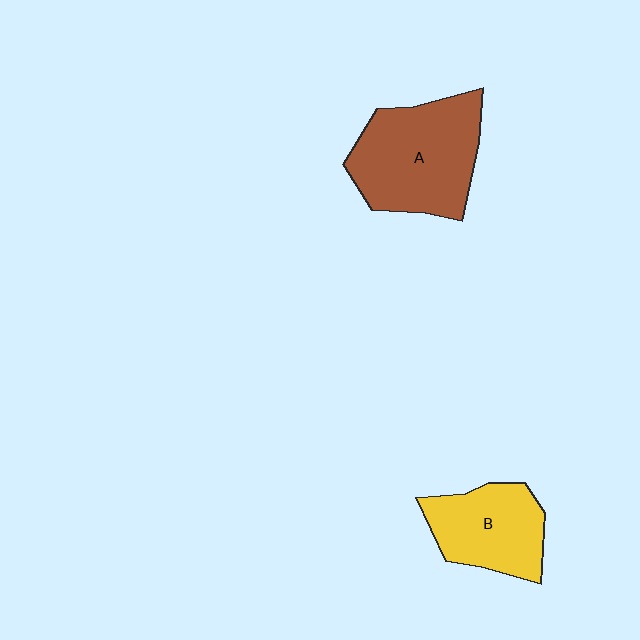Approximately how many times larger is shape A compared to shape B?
Approximately 1.4 times.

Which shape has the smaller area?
Shape B (yellow).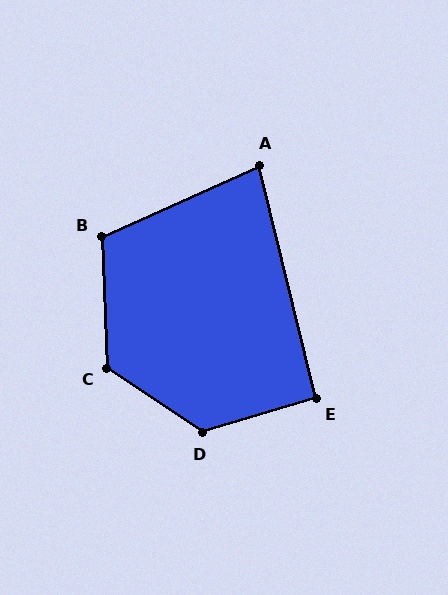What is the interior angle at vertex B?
Approximately 112 degrees (obtuse).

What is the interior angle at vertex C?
Approximately 126 degrees (obtuse).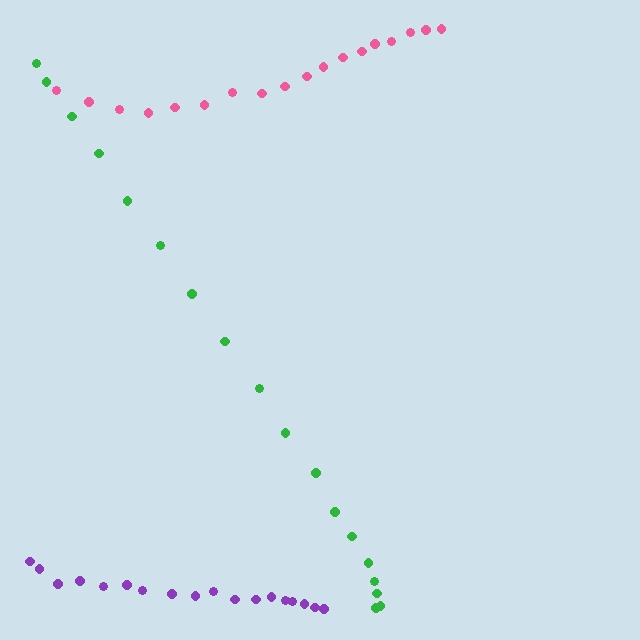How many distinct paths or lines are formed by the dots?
There are 3 distinct paths.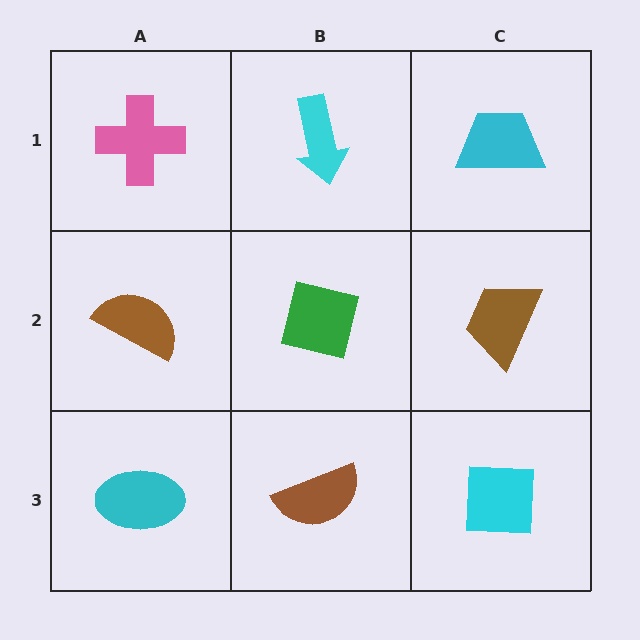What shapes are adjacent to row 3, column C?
A brown trapezoid (row 2, column C), a brown semicircle (row 3, column B).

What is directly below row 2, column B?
A brown semicircle.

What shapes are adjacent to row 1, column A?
A brown semicircle (row 2, column A), a cyan arrow (row 1, column B).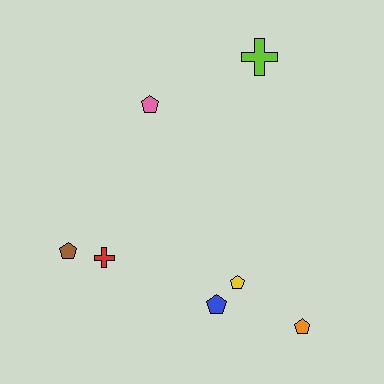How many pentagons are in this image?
There are 5 pentagons.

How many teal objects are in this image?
There are no teal objects.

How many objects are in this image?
There are 7 objects.